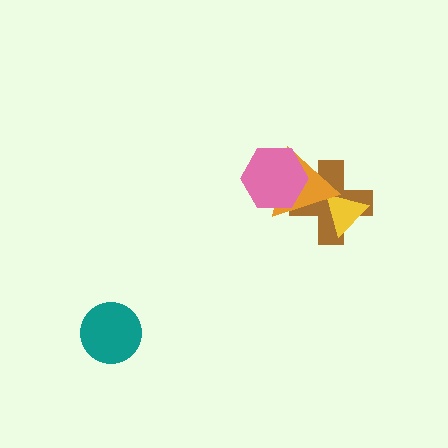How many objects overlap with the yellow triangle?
2 objects overlap with the yellow triangle.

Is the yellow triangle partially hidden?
Yes, it is partially covered by another shape.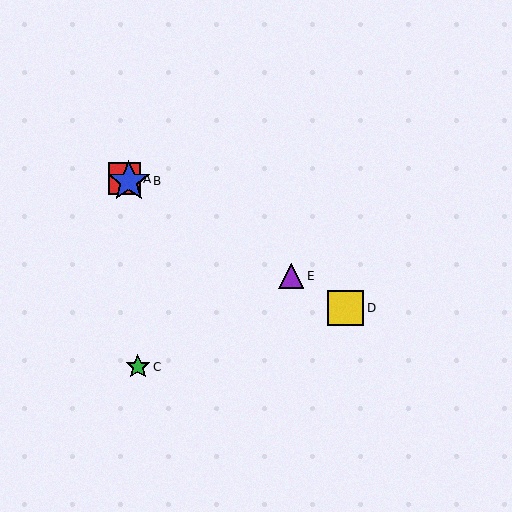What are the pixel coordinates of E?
Object E is at (291, 276).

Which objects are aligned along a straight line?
Objects A, B, D, E are aligned along a straight line.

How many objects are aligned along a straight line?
4 objects (A, B, D, E) are aligned along a straight line.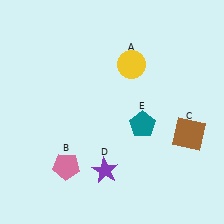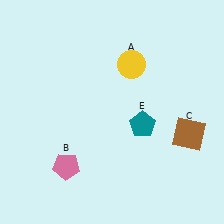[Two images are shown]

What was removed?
The purple star (D) was removed in Image 2.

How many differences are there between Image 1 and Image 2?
There is 1 difference between the two images.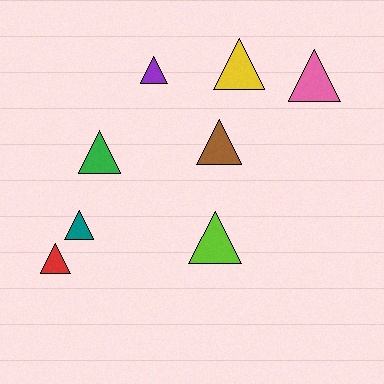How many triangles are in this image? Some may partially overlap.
There are 8 triangles.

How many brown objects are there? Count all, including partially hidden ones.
There is 1 brown object.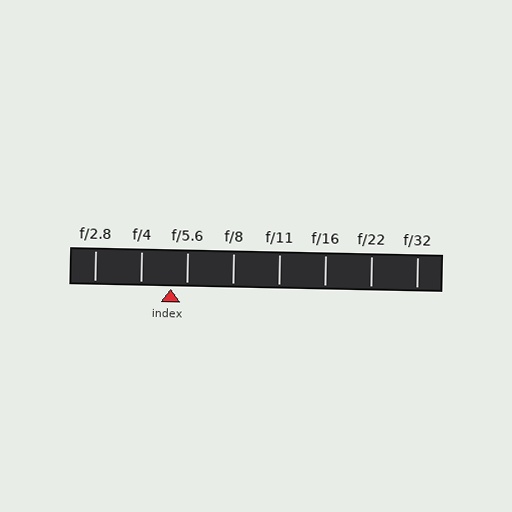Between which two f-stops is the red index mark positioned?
The index mark is between f/4 and f/5.6.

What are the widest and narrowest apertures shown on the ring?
The widest aperture shown is f/2.8 and the narrowest is f/32.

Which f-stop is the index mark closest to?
The index mark is closest to f/5.6.